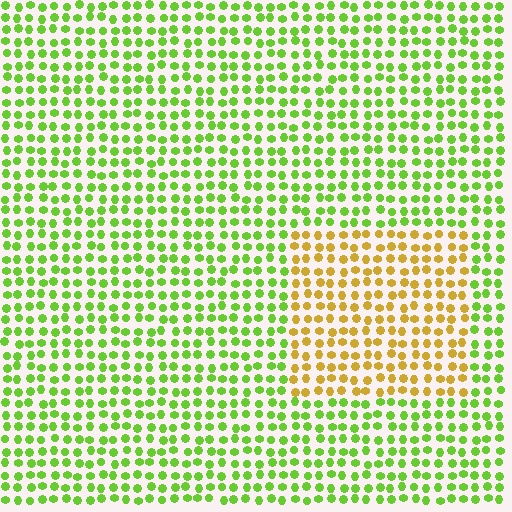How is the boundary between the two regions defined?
The boundary is defined purely by a slight shift in hue (about 53 degrees). Spacing, size, and orientation are identical on both sides.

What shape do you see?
I see a rectangle.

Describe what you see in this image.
The image is filled with small lime elements in a uniform arrangement. A rectangle-shaped region is visible where the elements are tinted to a slightly different hue, forming a subtle color boundary.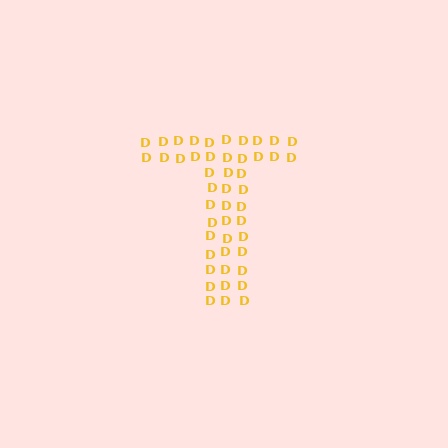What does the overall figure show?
The overall figure shows the letter T.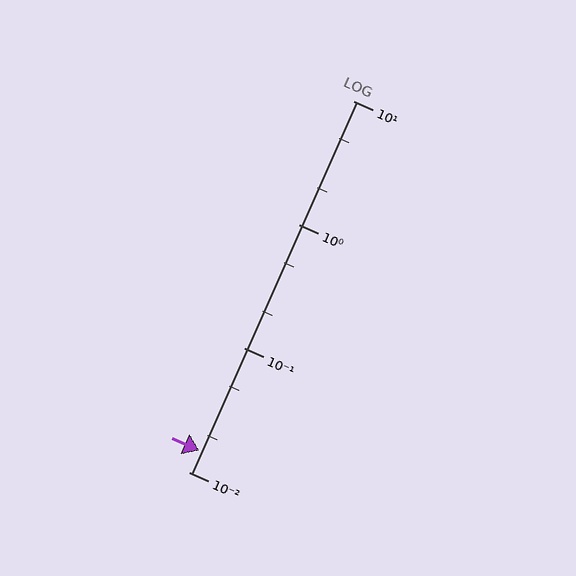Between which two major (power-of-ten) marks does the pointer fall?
The pointer is between 0.01 and 0.1.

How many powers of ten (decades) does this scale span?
The scale spans 3 decades, from 0.01 to 10.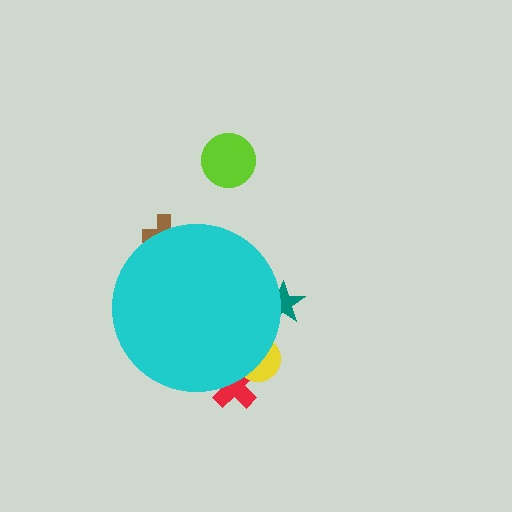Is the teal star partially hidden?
Yes, the teal star is partially hidden behind the cyan circle.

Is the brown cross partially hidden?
Yes, the brown cross is partially hidden behind the cyan circle.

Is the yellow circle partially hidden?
Yes, the yellow circle is partially hidden behind the cyan circle.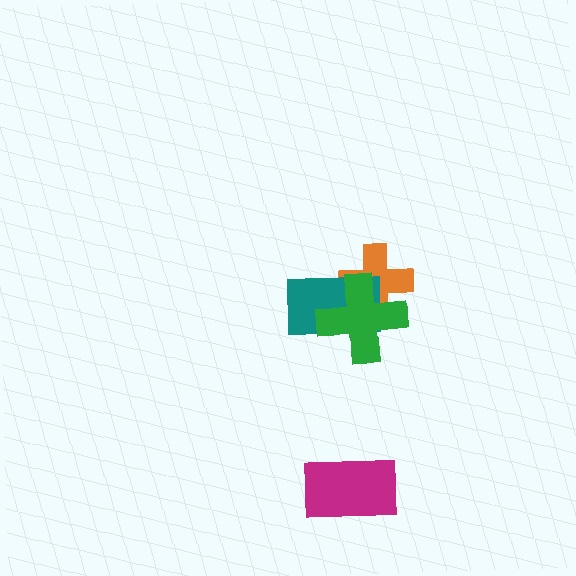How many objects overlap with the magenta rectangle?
0 objects overlap with the magenta rectangle.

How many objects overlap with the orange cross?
2 objects overlap with the orange cross.